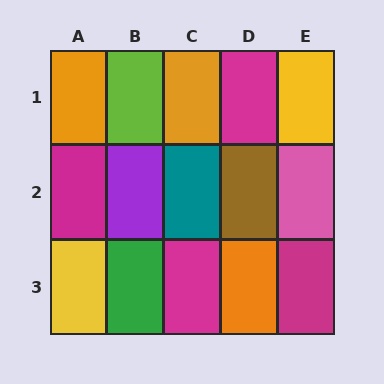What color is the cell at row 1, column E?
Yellow.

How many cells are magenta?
4 cells are magenta.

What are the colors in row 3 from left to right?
Yellow, green, magenta, orange, magenta.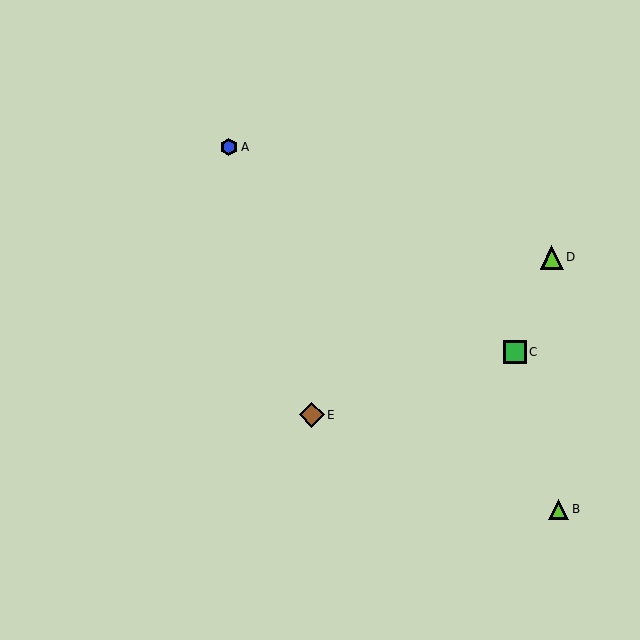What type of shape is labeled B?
Shape B is a lime triangle.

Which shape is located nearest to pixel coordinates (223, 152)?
The blue hexagon (labeled A) at (229, 147) is nearest to that location.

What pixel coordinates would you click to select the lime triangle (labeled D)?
Click at (552, 257) to select the lime triangle D.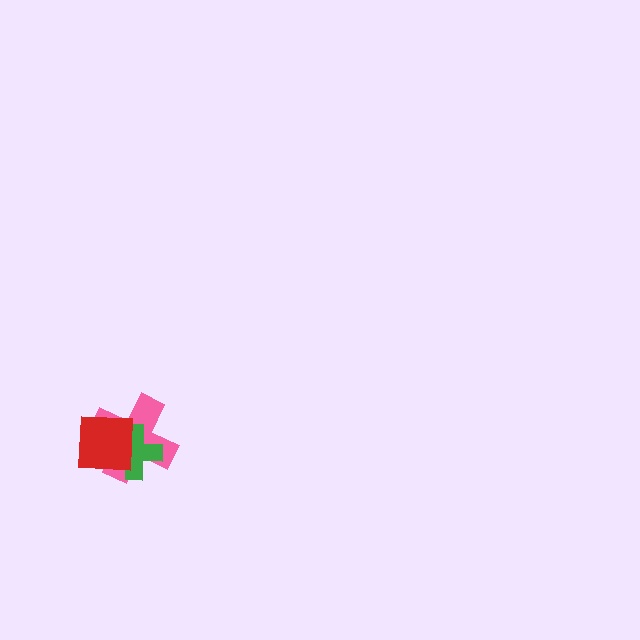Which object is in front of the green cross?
The red square is in front of the green cross.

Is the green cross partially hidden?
Yes, it is partially covered by another shape.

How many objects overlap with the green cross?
2 objects overlap with the green cross.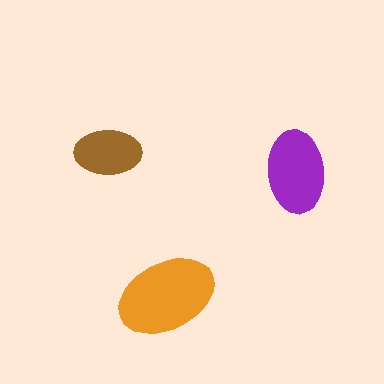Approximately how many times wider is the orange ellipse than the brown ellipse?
About 1.5 times wider.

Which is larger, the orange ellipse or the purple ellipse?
The orange one.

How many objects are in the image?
There are 3 objects in the image.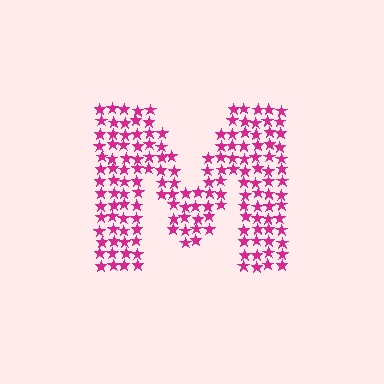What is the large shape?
The large shape is the letter M.